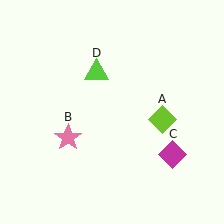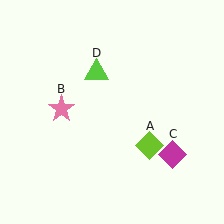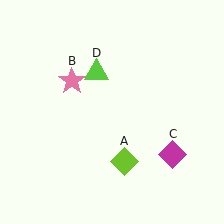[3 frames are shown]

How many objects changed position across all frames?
2 objects changed position: lime diamond (object A), pink star (object B).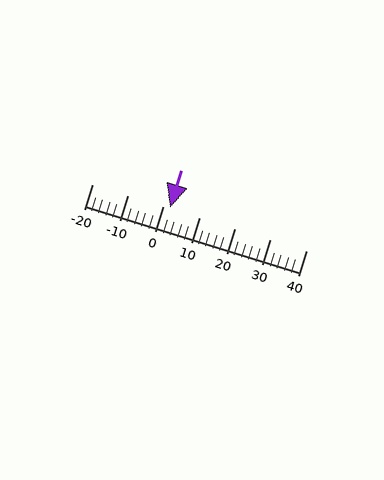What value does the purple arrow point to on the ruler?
The purple arrow points to approximately 2.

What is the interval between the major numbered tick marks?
The major tick marks are spaced 10 units apart.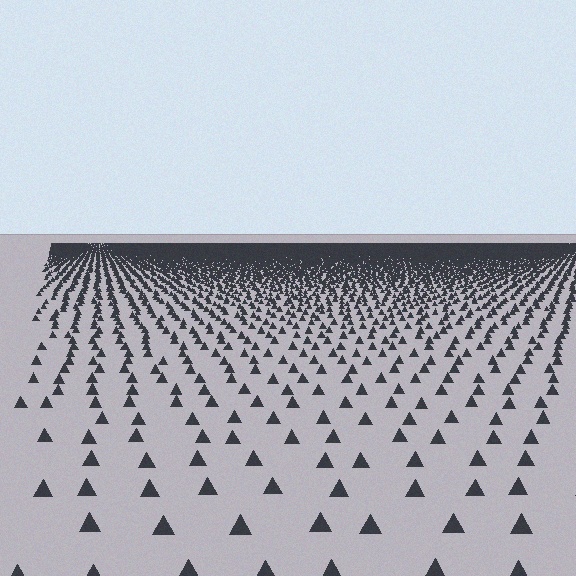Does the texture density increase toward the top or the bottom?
Density increases toward the top.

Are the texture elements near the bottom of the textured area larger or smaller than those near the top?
Larger. Near the bottom, elements are closer to the viewer and appear at a bigger on-screen size.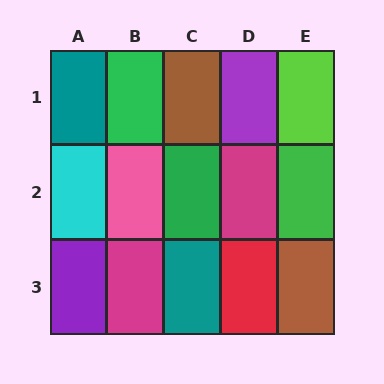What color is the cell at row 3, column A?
Purple.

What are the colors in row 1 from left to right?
Teal, green, brown, purple, lime.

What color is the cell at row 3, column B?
Magenta.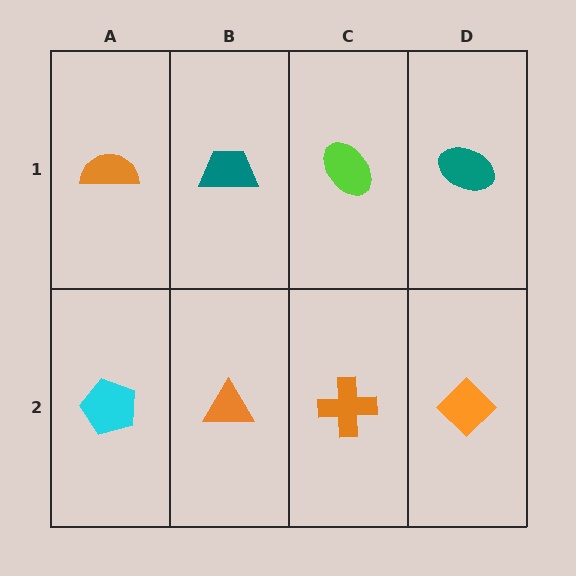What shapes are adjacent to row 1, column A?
A cyan pentagon (row 2, column A), a teal trapezoid (row 1, column B).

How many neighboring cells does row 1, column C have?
3.